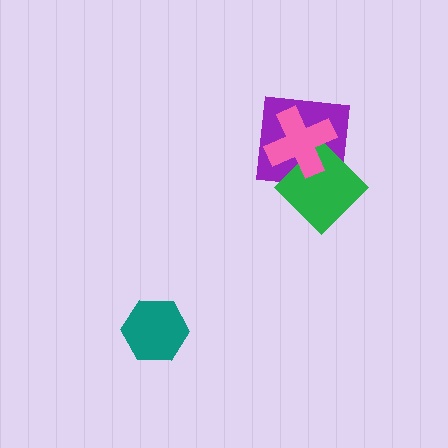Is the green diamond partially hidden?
Yes, it is partially covered by another shape.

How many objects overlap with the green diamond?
2 objects overlap with the green diamond.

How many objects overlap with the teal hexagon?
0 objects overlap with the teal hexagon.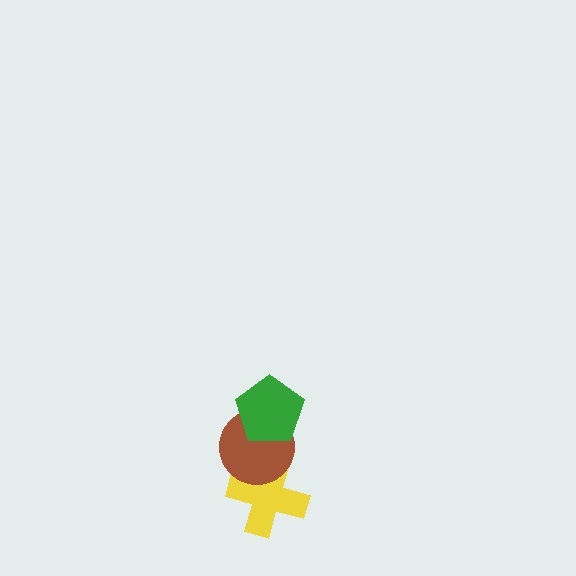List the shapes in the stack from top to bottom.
From top to bottom: the green pentagon, the brown circle, the yellow cross.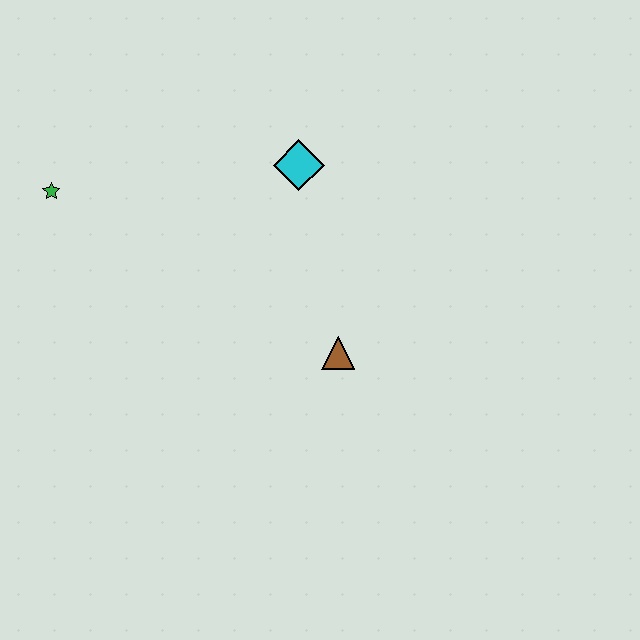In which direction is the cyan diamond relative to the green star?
The cyan diamond is to the right of the green star.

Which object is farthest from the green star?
The brown triangle is farthest from the green star.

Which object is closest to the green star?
The cyan diamond is closest to the green star.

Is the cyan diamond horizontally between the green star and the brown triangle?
Yes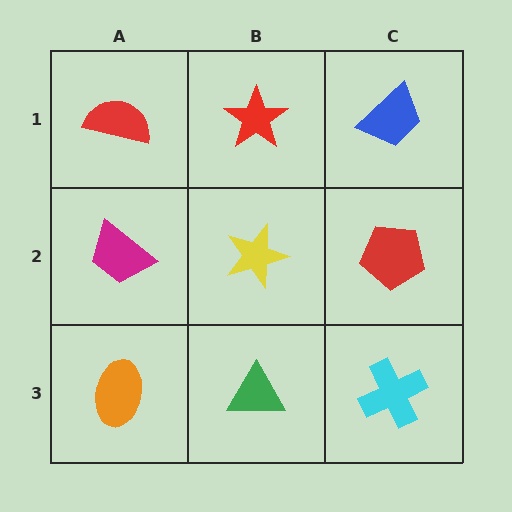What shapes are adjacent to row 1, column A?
A magenta trapezoid (row 2, column A), a red star (row 1, column B).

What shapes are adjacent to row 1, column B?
A yellow star (row 2, column B), a red semicircle (row 1, column A), a blue trapezoid (row 1, column C).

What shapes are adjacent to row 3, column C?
A red pentagon (row 2, column C), a green triangle (row 3, column B).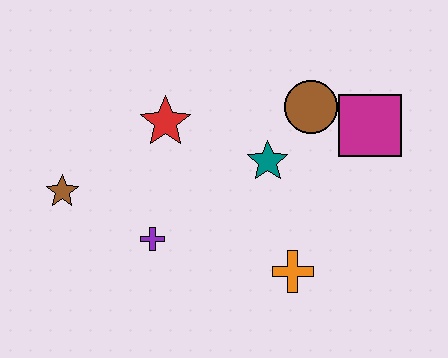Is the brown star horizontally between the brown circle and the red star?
No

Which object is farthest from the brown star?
The magenta square is farthest from the brown star.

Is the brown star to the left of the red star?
Yes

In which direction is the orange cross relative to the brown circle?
The orange cross is below the brown circle.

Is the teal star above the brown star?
Yes